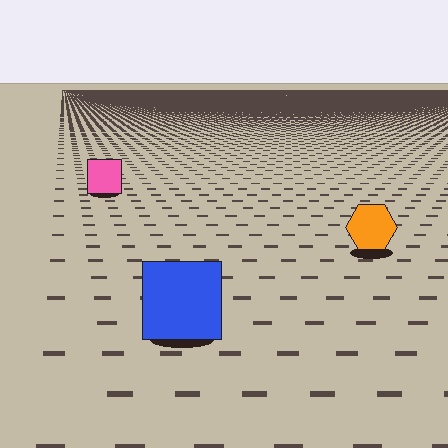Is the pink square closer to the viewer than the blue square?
No. The blue square is closer — you can tell from the texture gradient: the ground texture is coarser near it.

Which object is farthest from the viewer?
The pink square is farthest from the viewer. It appears smaller and the ground texture around it is denser.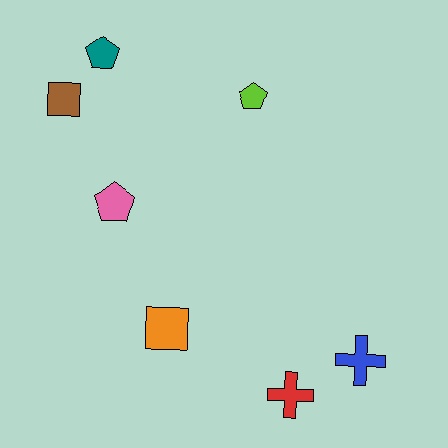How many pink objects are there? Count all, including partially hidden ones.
There is 1 pink object.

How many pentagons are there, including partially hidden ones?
There are 3 pentagons.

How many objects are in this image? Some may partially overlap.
There are 7 objects.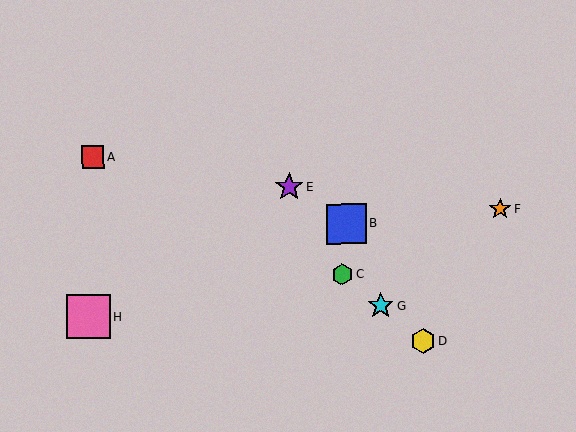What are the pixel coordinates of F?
Object F is at (500, 209).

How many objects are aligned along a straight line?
3 objects (C, D, G) are aligned along a straight line.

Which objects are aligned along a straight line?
Objects C, D, G are aligned along a straight line.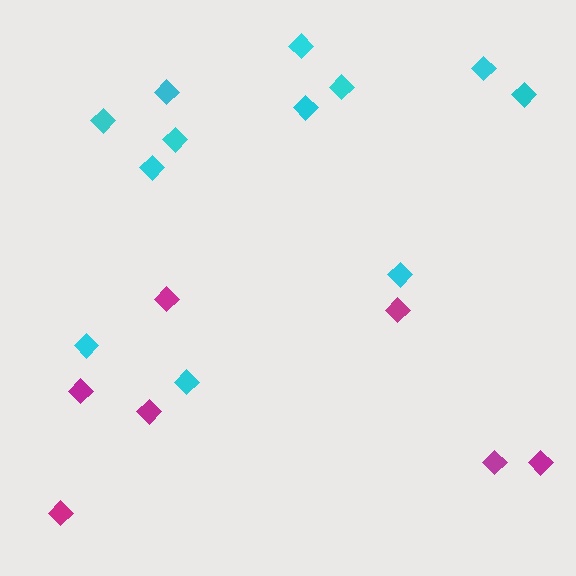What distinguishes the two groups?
There are 2 groups: one group of magenta diamonds (7) and one group of cyan diamonds (12).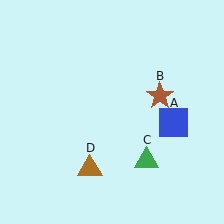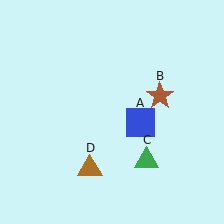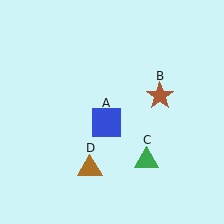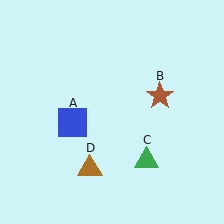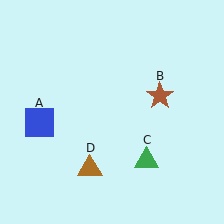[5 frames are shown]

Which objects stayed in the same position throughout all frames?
Brown star (object B) and green triangle (object C) and brown triangle (object D) remained stationary.